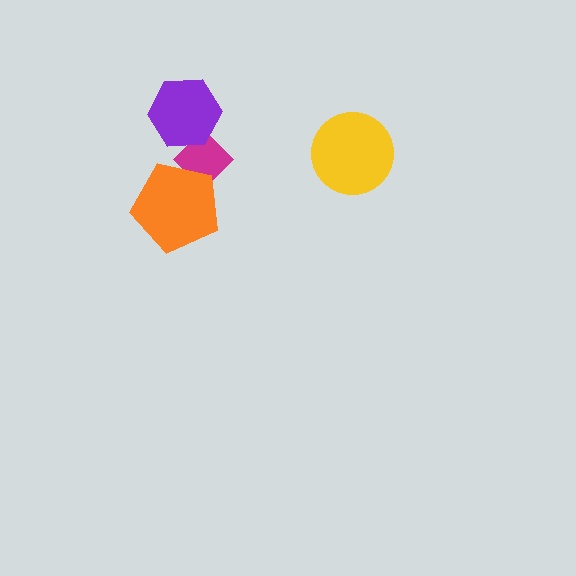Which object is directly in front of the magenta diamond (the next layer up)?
The purple hexagon is directly in front of the magenta diamond.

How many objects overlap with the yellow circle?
0 objects overlap with the yellow circle.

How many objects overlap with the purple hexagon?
1 object overlaps with the purple hexagon.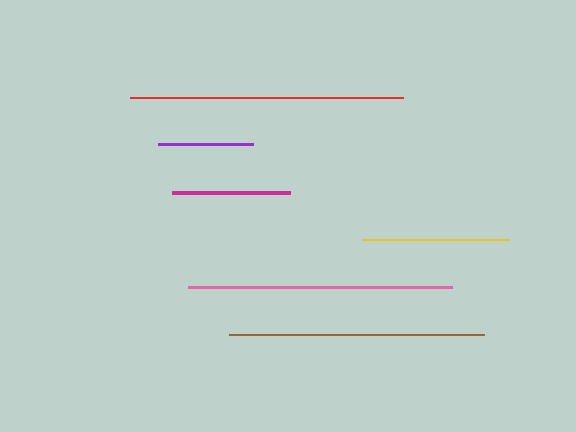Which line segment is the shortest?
The purple line is the shortest at approximately 95 pixels.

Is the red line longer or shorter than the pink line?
The red line is longer than the pink line.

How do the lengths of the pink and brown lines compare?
The pink and brown lines are approximately the same length.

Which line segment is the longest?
The red line is the longest at approximately 273 pixels.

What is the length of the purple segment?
The purple segment is approximately 95 pixels long.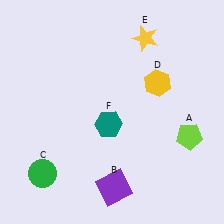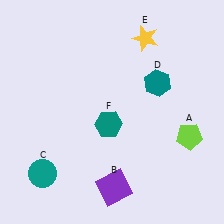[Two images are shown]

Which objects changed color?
C changed from green to teal. D changed from yellow to teal.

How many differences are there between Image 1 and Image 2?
There are 2 differences between the two images.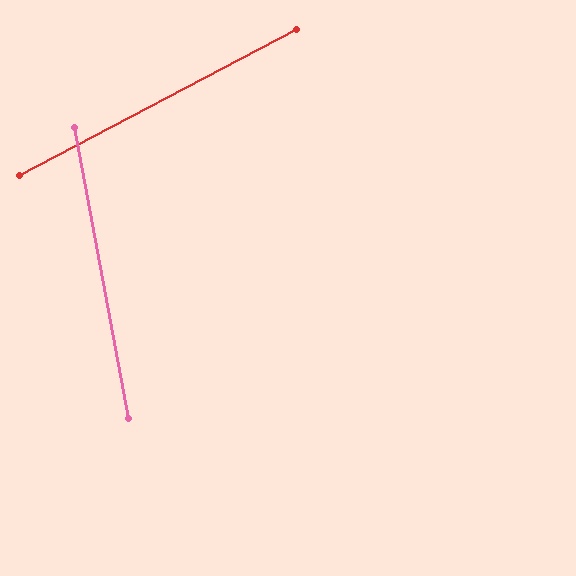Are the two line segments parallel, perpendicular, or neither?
Neither parallel nor perpendicular — they differ by about 73°.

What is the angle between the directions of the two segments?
Approximately 73 degrees.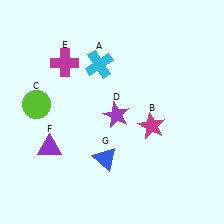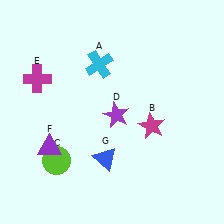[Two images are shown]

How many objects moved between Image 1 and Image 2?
2 objects moved between the two images.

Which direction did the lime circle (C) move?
The lime circle (C) moved down.